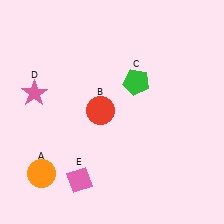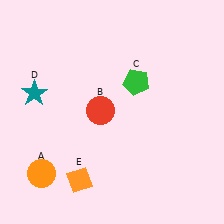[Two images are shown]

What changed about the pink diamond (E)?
In Image 1, E is pink. In Image 2, it changed to orange.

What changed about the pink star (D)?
In Image 1, D is pink. In Image 2, it changed to teal.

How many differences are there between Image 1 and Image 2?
There are 2 differences between the two images.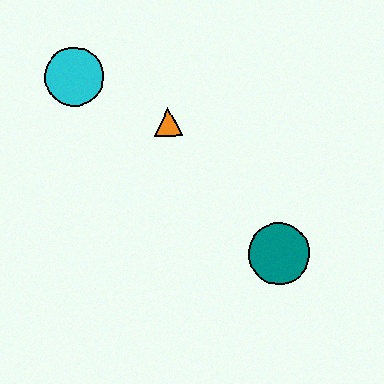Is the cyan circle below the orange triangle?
No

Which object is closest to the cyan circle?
The orange triangle is closest to the cyan circle.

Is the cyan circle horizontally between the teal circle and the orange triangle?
No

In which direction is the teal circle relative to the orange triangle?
The teal circle is below the orange triangle.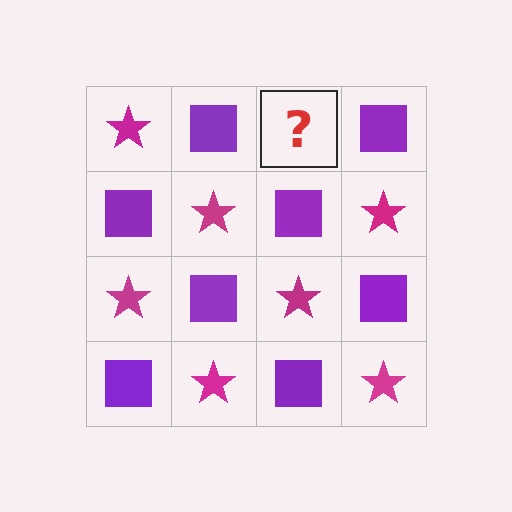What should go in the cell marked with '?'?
The missing cell should contain a magenta star.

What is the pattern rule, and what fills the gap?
The rule is that it alternates magenta star and purple square in a checkerboard pattern. The gap should be filled with a magenta star.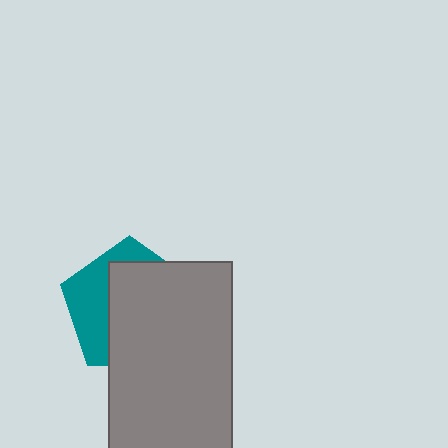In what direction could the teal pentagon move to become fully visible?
The teal pentagon could move toward the upper-left. That would shift it out from behind the gray rectangle entirely.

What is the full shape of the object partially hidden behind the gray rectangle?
The partially hidden object is a teal pentagon.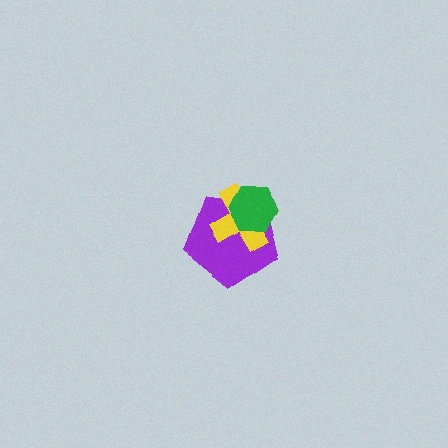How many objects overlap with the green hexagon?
2 objects overlap with the green hexagon.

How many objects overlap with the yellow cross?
2 objects overlap with the yellow cross.